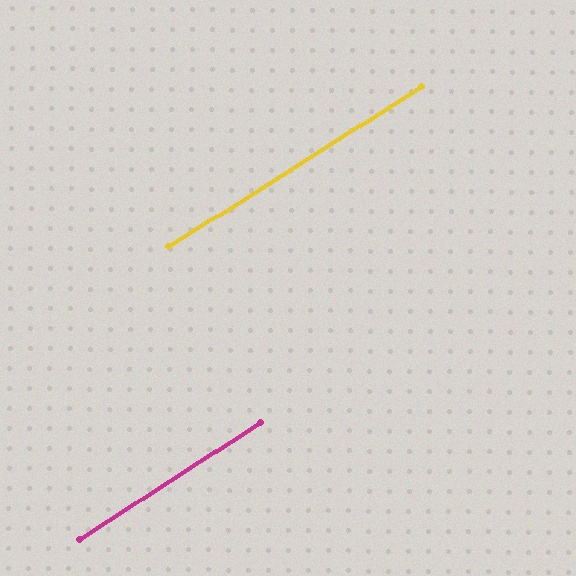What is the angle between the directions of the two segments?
Approximately 1 degree.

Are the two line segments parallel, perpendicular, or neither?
Parallel — their directions differ by only 0.7°.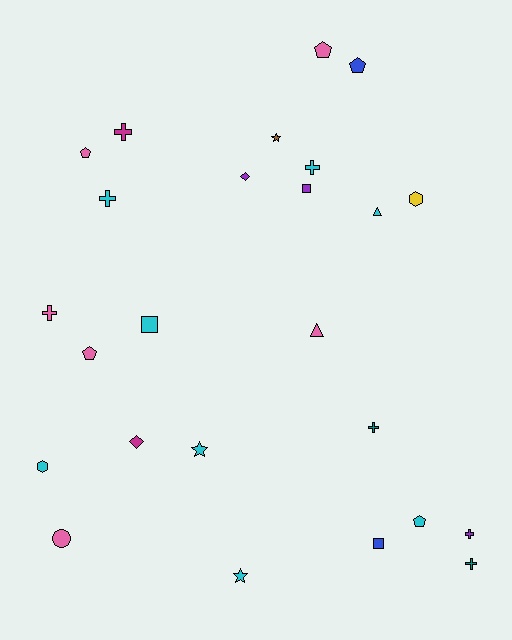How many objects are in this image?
There are 25 objects.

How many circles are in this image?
There is 1 circle.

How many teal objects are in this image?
There are 2 teal objects.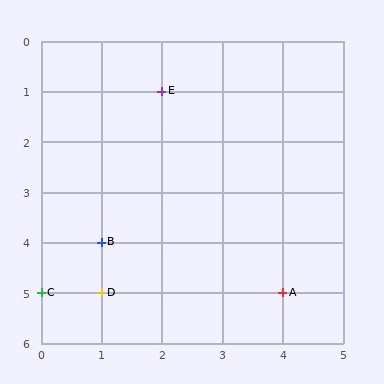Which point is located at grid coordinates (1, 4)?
Point B is at (1, 4).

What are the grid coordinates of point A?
Point A is at grid coordinates (4, 5).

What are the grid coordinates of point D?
Point D is at grid coordinates (1, 5).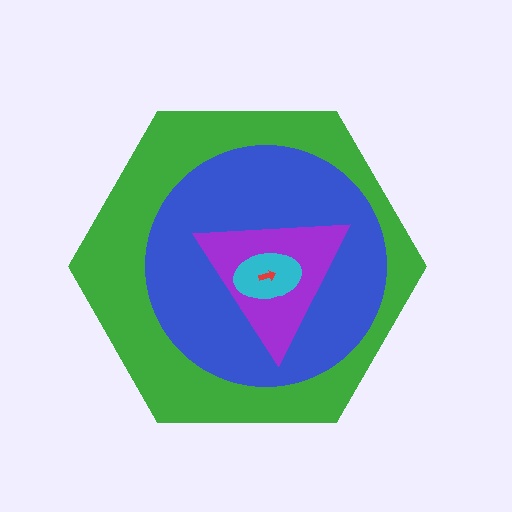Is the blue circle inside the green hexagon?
Yes.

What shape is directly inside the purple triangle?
The cyan ellipse.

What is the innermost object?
The red arrow.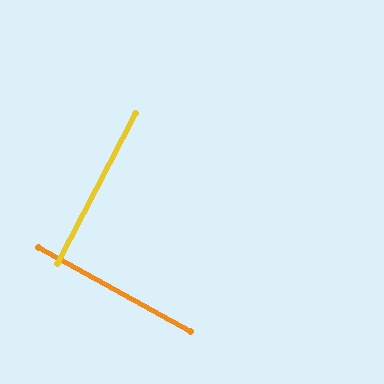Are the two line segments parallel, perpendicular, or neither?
Perpendicular — they meet at approximately 88°.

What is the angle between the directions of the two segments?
Approximately 88 degrees.